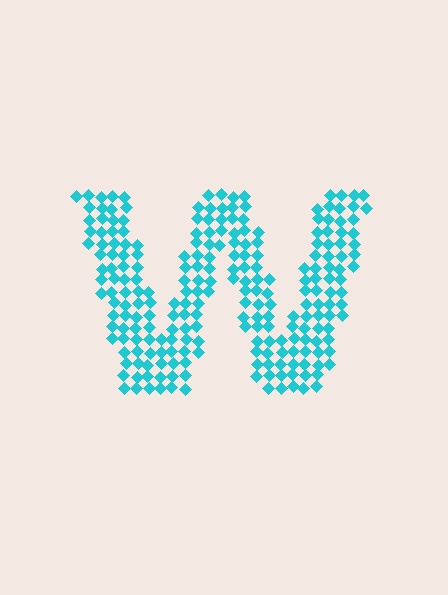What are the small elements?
The small elements are diamonds.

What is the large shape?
The large shape is the letter W.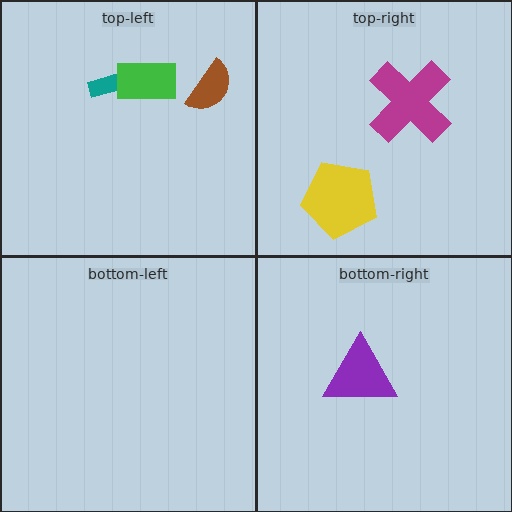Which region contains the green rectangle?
The top-left region.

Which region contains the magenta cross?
The top-right region.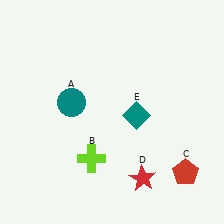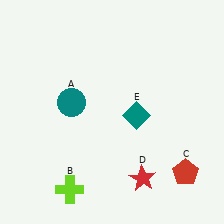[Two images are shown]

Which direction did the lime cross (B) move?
The lime cross (B) moved down.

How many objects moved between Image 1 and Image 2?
1 object moved between the two images.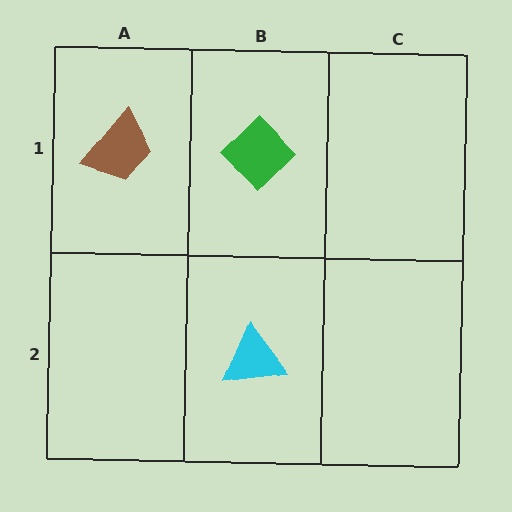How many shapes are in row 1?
2 shapes.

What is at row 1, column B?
A green diamond.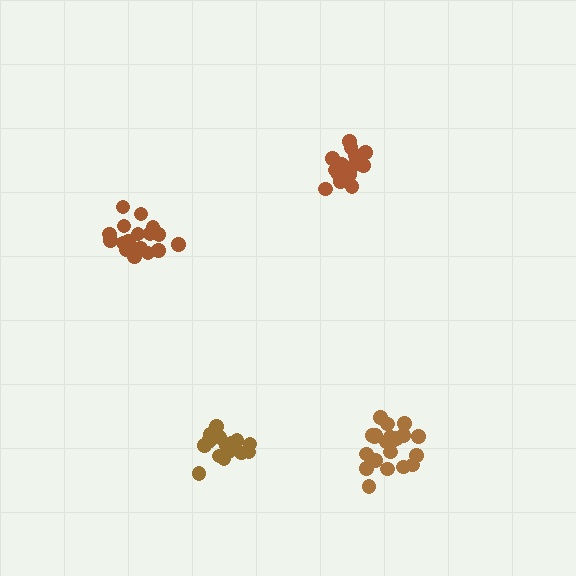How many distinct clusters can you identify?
There are 4 distinct clusters.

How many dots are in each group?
Group 1: 20 dots, Group 2: 18 dots, Group 3: 21 dots, Group 4: 17 dots (76 total).